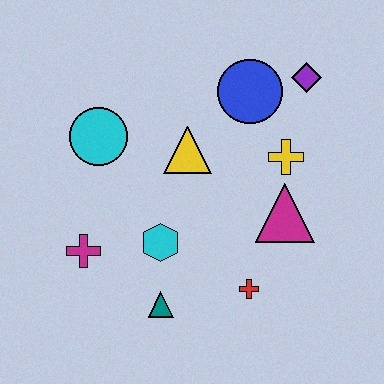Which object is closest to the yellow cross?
The magenta triangle is closest to the yellow cross.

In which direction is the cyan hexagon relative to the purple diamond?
The cyan hexagon is below the purple diamond.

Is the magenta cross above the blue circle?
No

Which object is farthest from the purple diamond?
The magenta cross is farthest from the purple diamond.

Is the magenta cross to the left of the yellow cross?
Yes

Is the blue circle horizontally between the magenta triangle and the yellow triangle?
Yes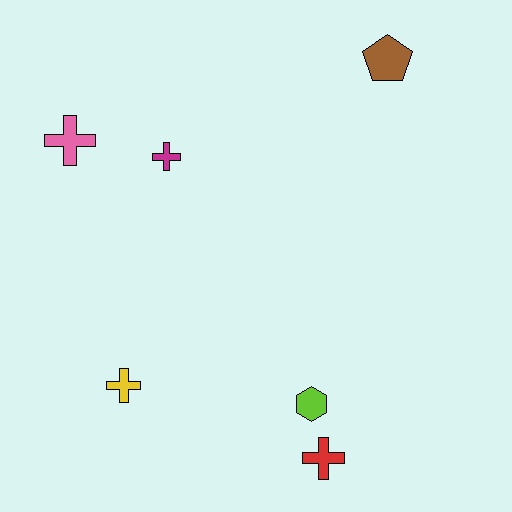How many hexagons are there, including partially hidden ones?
There is 1 hexagon.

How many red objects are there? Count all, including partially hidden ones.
There is 1 red object.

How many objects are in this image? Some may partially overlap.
There are 6 objects.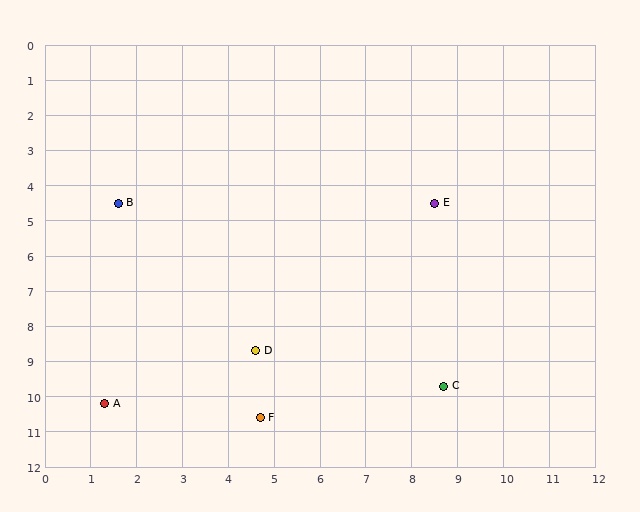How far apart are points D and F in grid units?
Points D and F are about 1.9 grid units apart.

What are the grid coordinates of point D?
Point D is at approximately (4.6, 8.7).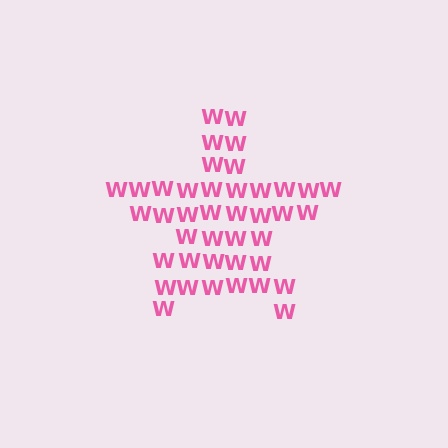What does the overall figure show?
The overall figure shows a star.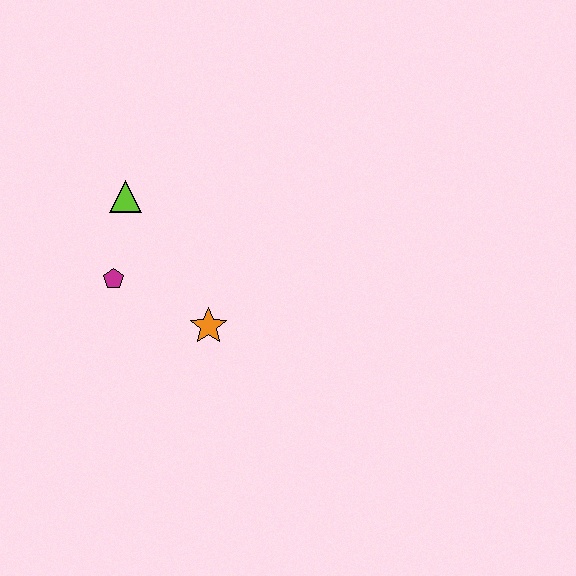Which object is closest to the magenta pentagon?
The lime triangle is closest to the magenta pentagon.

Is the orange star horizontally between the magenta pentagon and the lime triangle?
No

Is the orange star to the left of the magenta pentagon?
No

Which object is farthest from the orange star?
The lime triangle is farthest from the orange star.